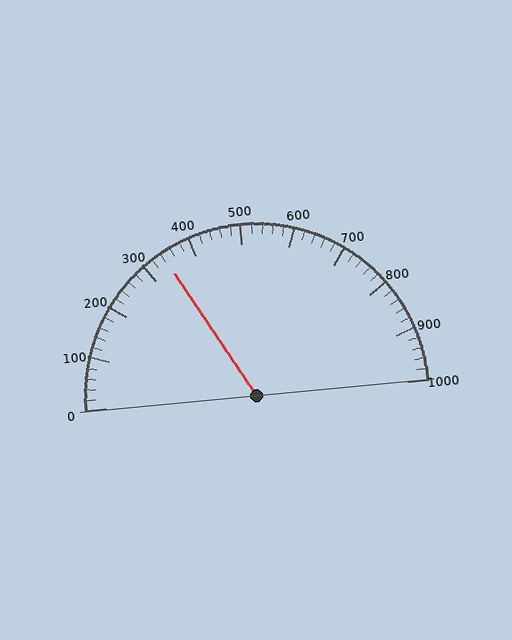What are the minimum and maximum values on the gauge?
The gauge ranges from 0 to 1000.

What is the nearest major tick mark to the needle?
The nearest major tick mark is 300.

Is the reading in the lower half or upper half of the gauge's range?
The reading is in the lower half of the range (0 to 1000).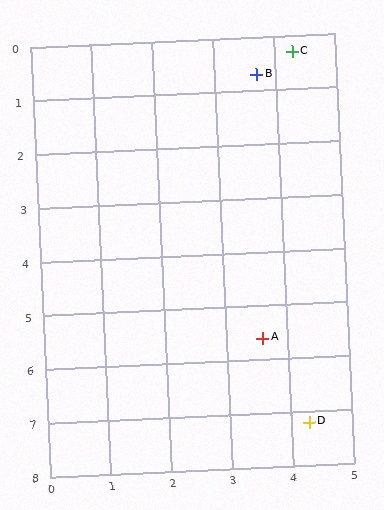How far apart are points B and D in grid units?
Points B and D are about 6.5 grid units apart.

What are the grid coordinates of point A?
Point A is at approximately (3.6, 5.6).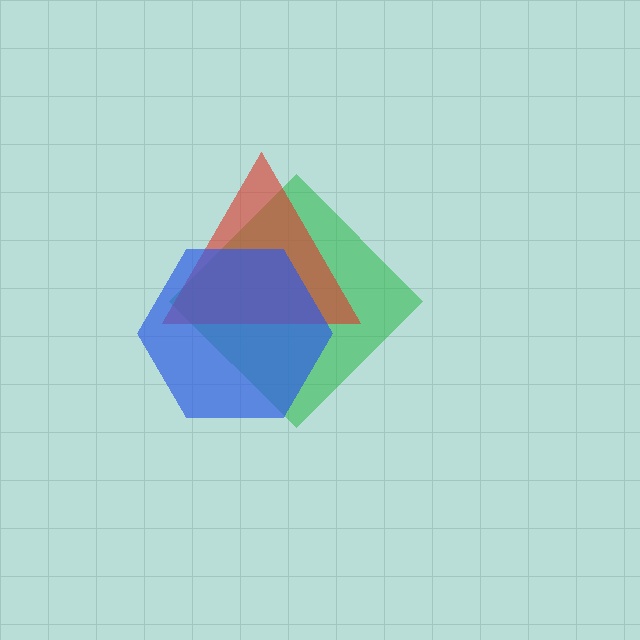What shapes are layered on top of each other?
The layered shapes are: a green diamond, a red triangle, a blue hexagon.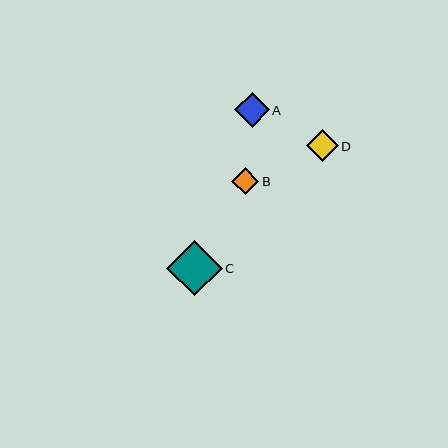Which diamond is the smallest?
Diamond B is the smallest with a size of approximately 27 pixels.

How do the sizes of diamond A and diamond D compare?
Diamond A and diamond D are approximately the same size.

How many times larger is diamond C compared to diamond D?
Diamond C is approximately 1.7 times the size of diamond D.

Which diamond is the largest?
Diamond C is the largest with a size of approximately 55 pixels.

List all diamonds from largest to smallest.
From largest to smallest: C, A, D, B.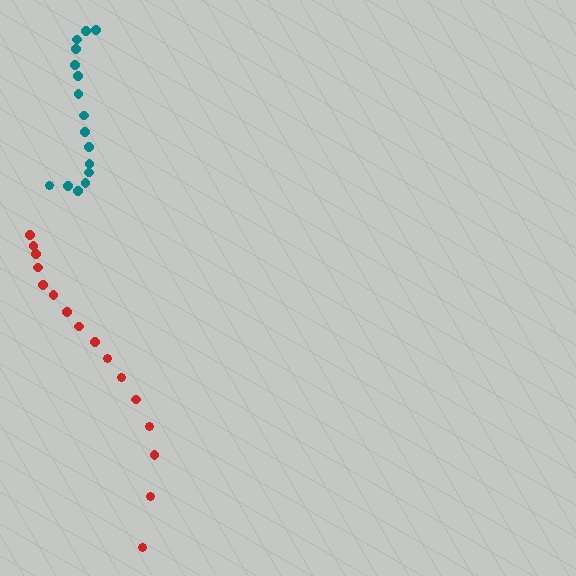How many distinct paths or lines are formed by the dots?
There are 2 distinct paths.